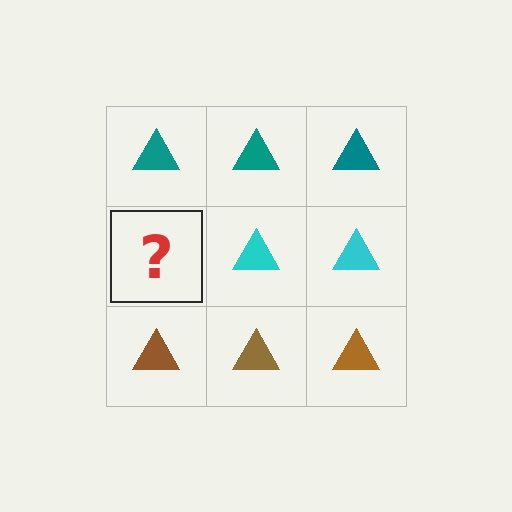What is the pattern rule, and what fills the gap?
The rule is that each row has a consistent color. The gap should be filled with a cyan triangle.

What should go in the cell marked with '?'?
The missing cell should contain a cyan triangle.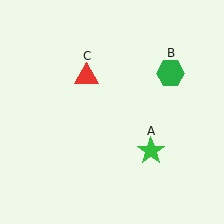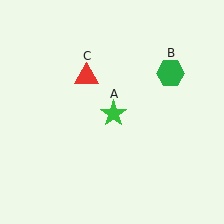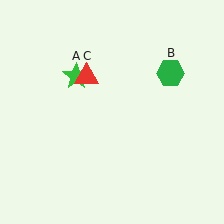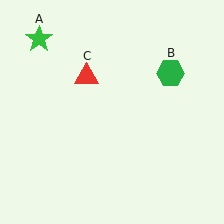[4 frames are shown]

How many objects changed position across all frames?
1 object changed position: green star (object A).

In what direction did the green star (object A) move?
The green star (object A) moved up and to the left.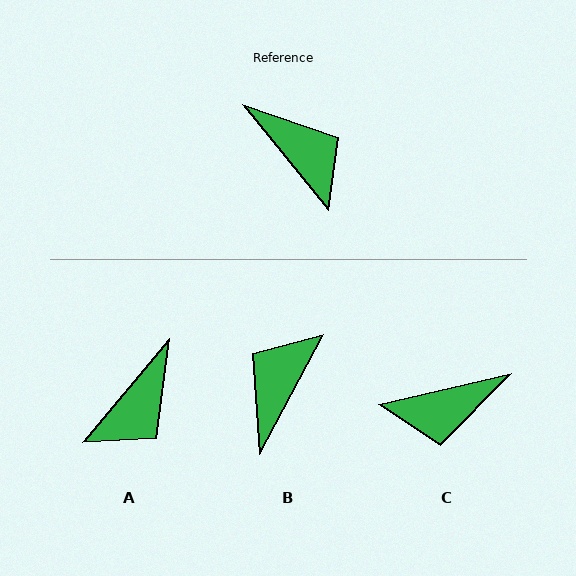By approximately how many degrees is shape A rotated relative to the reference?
Approximately 79 degrees clockwise.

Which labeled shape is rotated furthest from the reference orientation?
C, about 116 degrees away.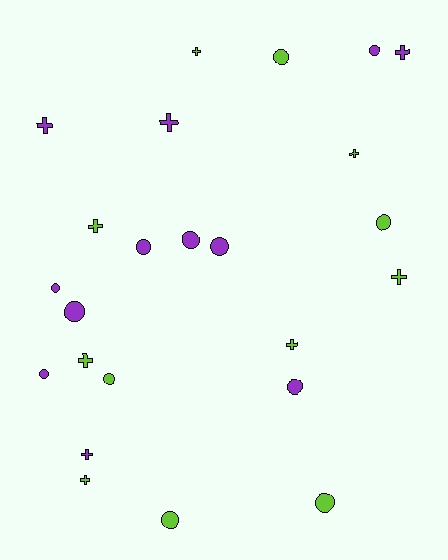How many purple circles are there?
There are 8 purple circles.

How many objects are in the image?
There are 24 objects.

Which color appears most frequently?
Purple, with 12 objects.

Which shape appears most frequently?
Circle, with 13 objects.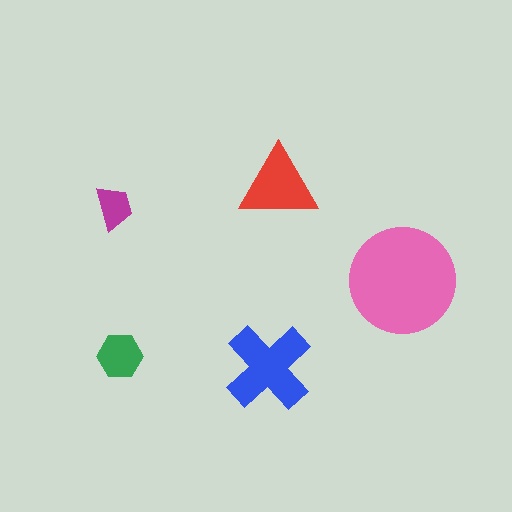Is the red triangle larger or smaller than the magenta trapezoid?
Larger.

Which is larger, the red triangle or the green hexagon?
The red triangle.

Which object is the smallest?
The magenta trapezoid.